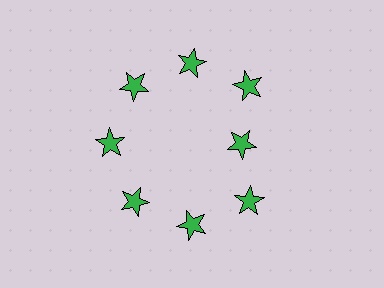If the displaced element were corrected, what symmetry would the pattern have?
It would have 8-fold rotational symmetry — the pattern would map onto itself every 45 degrees.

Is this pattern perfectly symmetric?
No. The 8 green stars are arranged in a ring, but one element near the 3 o'clock position is pulled inward toward the center, breaking the 8-fold rotational symmetry.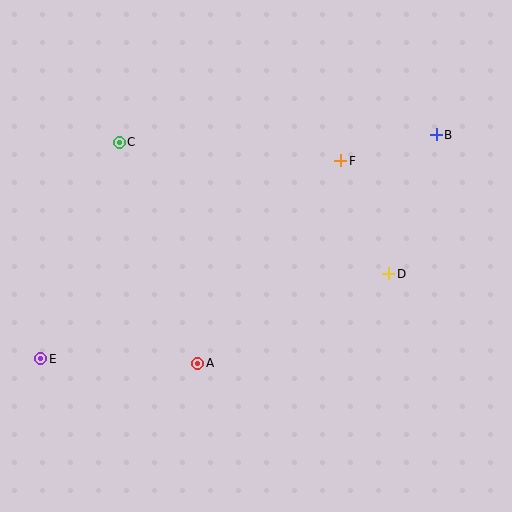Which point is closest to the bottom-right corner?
Point D is closest to the bottom-right corner.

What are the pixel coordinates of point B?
Point B is at (436, 135).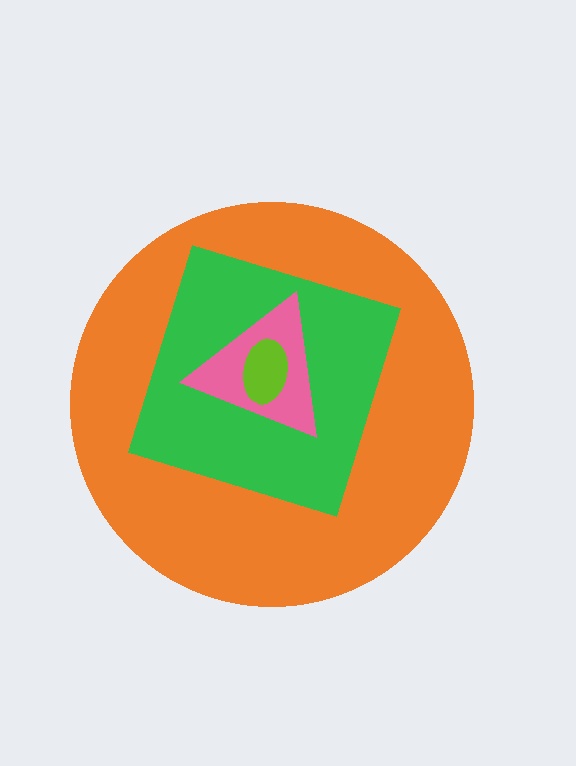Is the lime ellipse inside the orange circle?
Yes.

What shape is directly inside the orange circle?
The green square.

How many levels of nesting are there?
4.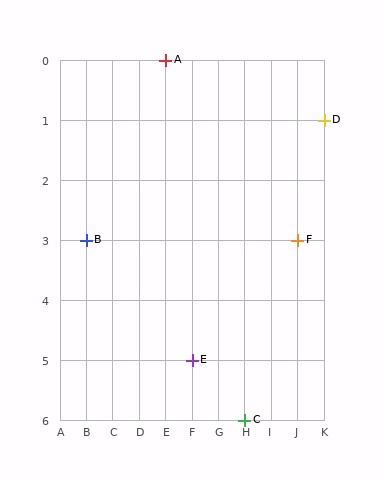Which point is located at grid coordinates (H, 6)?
Point C is at (H, 6).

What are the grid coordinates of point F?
Point F is at grid coordinates (J, 3).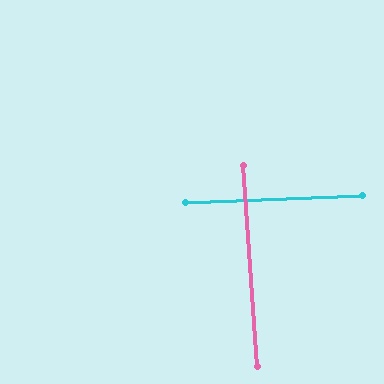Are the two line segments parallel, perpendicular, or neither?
Perpendicular — they meet at approximately 88°.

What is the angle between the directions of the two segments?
Approximately 88 degrees.